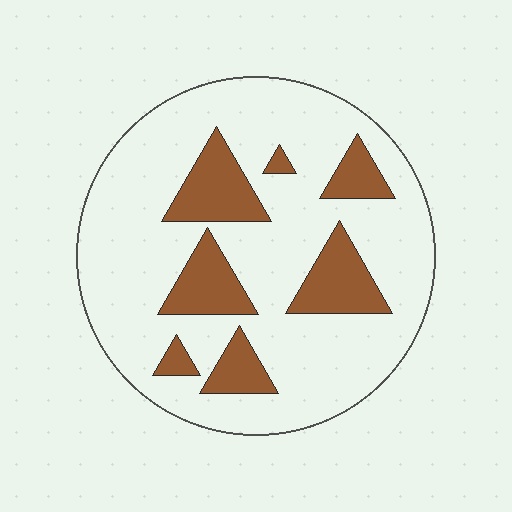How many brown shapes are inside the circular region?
7.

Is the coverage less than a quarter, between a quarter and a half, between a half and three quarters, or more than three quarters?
Less than a quarter.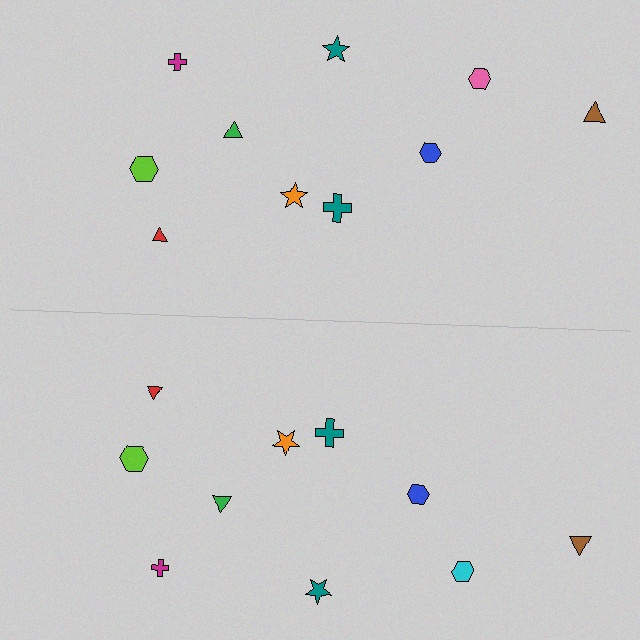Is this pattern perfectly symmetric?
No, the pattern is not perfectly symmetric. The cyan hexagon on the bottom side breaks the symmetry — its mirror counterpart is pink.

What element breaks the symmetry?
The cyan hexagon on the bottom side breaks the symmetry — its mirror counterpart is pink.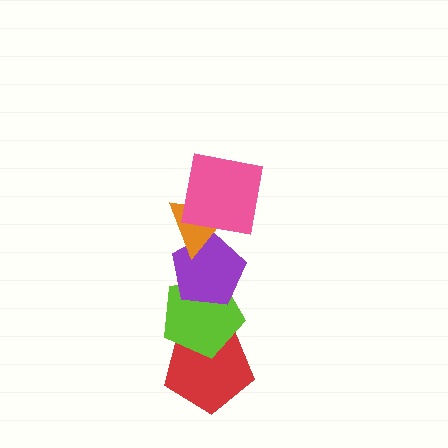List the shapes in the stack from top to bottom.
From top to bottom: the pink square, the orange triangle, the purple pentagon, the lime pentagon, the red pentagon.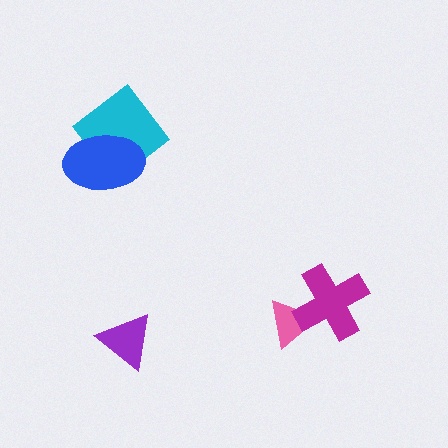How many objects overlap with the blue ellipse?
1 object overlaps with the blue ellipse.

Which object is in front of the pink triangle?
The magenta cross is in front of the pink triangle.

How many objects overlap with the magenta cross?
1 object overlaps with the magenta cross.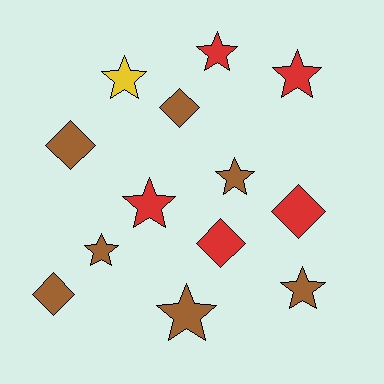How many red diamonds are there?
There are 2 red diamonds.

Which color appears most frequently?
Brown, with 7 objects.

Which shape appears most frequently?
Star, with 8 objects.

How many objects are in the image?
There are 13 objects.